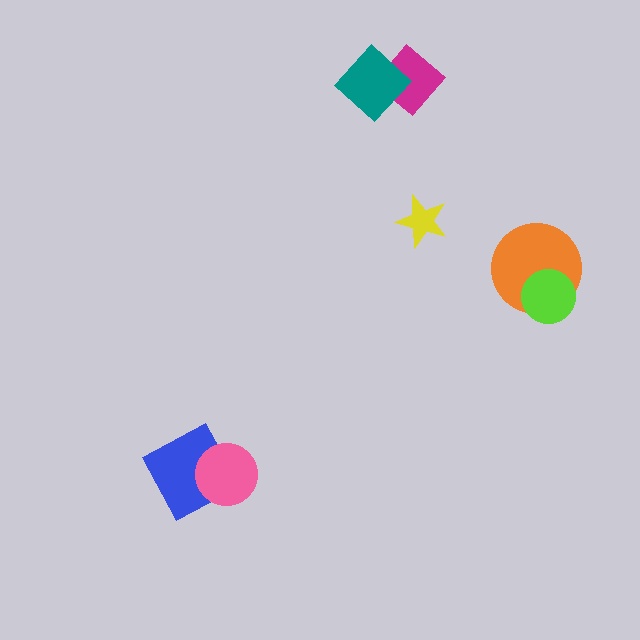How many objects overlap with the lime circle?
1 object overlaps with the lime circle.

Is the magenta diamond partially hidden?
Yes, it is partially covered by another shape.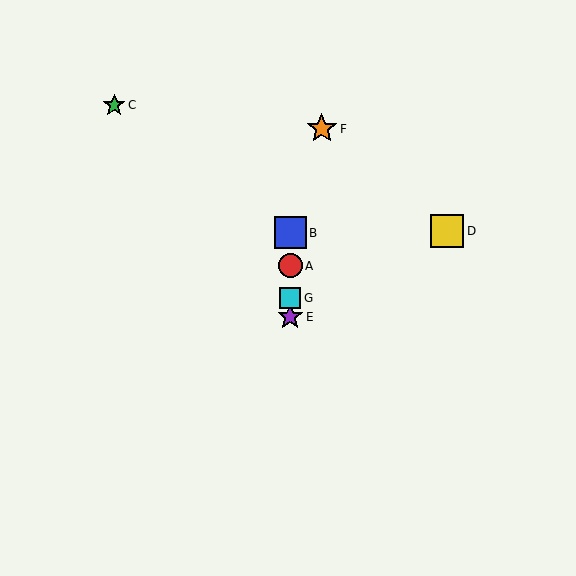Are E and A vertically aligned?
Yes, both are at x≈290.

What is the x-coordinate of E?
Object E is at x≈290.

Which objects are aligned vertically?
Objects A, B, E, G are aligned vertically.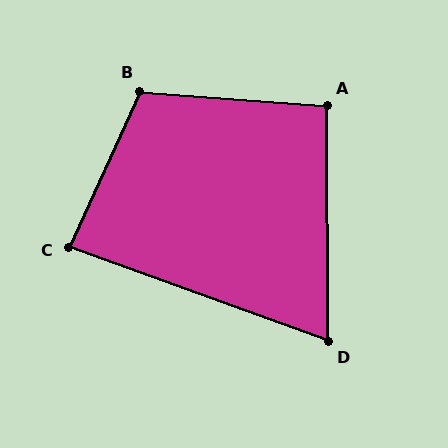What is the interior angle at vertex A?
Approximately 95 degrees (approximately right).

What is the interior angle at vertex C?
Approximately 85 degrees (approximately right).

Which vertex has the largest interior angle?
B, at approximately 110 degrees.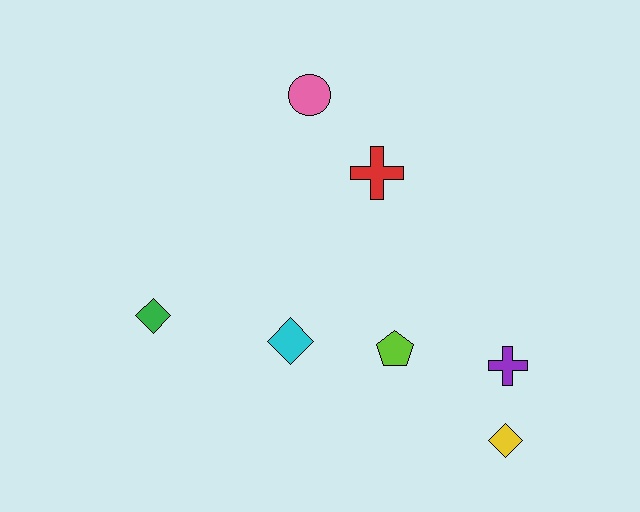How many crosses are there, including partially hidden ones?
There are 2 crosses.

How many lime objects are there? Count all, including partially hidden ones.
There is 1 lime object.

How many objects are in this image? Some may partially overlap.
There are 7 objects.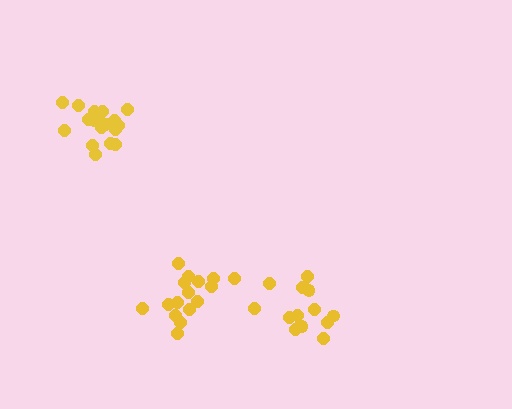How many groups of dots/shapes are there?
There are 3 groups.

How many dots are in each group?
Group 1: 20 dots, Group 2: 15 dots, Group 3: 16 dots (51 total).